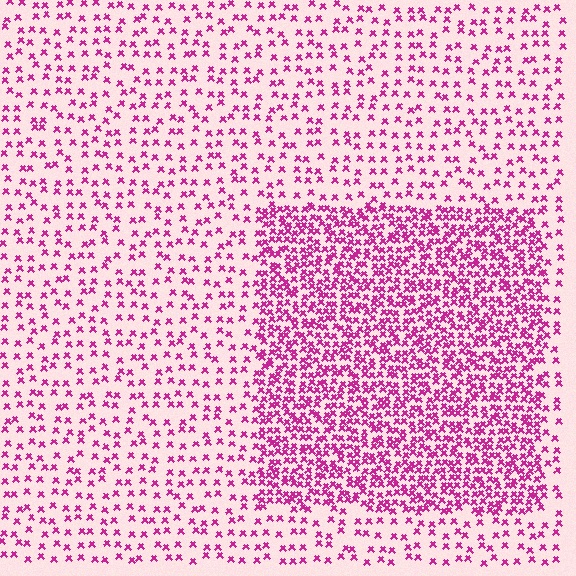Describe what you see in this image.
The image contains small magenta elements arranged at two different densities. A rectangle-shaped region is visible where the elements are more densely packed than the surrounding area.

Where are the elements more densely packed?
The elements are more densely packed inside the rectangle boundary.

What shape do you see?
I see a rectangle.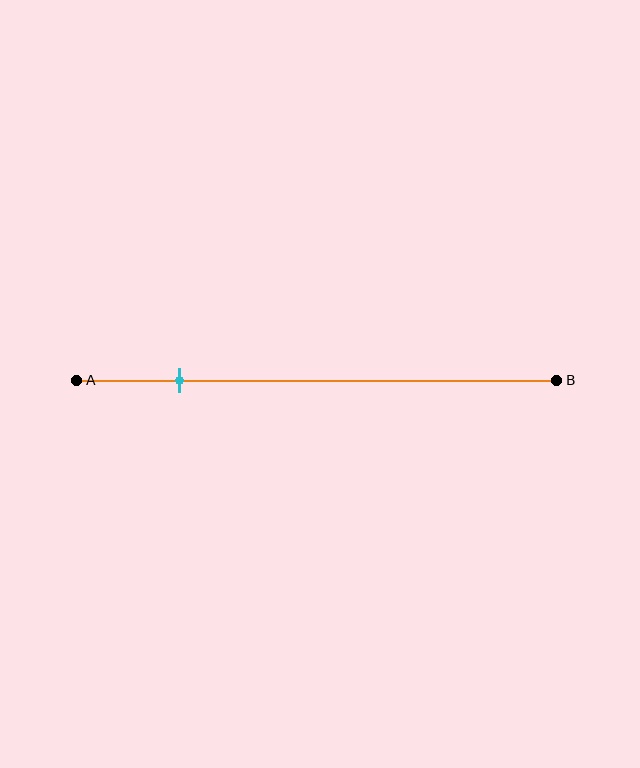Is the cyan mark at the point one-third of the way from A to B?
No, the mark is at about 20% from A, not at the 33% one-third point.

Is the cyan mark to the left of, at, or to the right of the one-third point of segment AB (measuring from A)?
The cyan mark is to the left of the one-third point of segment AB.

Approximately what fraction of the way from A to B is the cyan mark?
The cyan mark is approximately 20% of the way from A to B.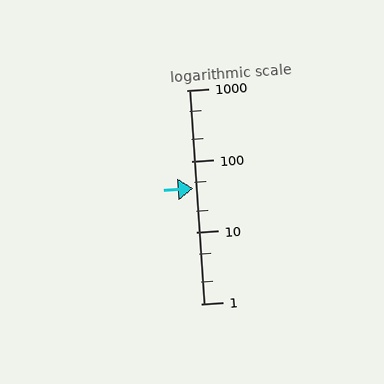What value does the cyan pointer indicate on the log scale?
The pointer indicates approximately 42.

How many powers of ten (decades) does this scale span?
The scale spans 3 decades, from 1 to 1000.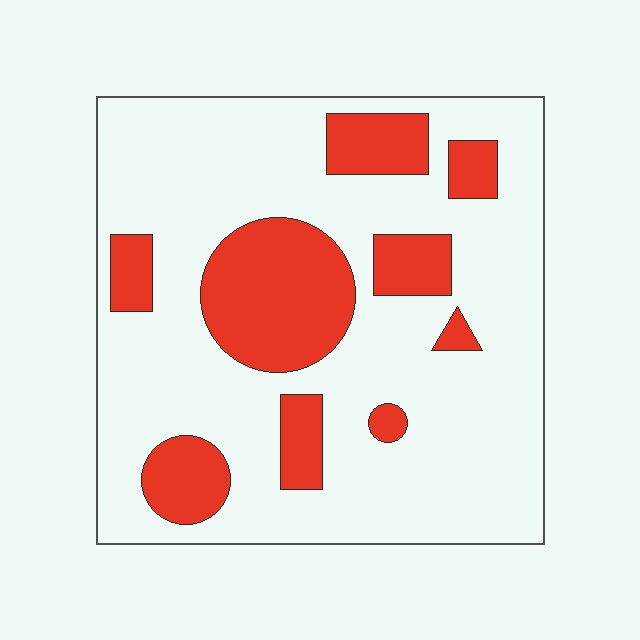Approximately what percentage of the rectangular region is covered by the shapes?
Approximately 25%.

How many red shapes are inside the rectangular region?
9.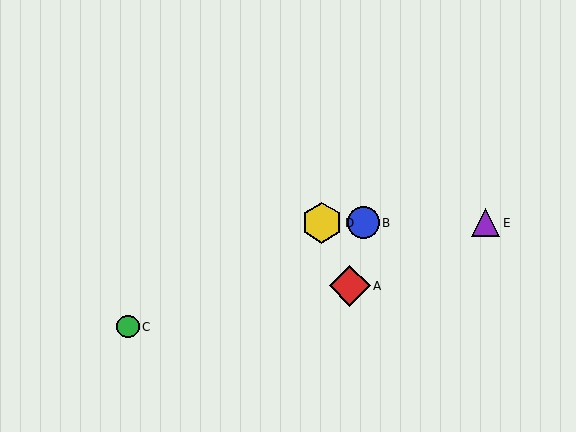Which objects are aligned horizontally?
Objects B, D, E are aligned horizontally.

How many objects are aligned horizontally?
3 objects (B, D, E) are aligned horizontally.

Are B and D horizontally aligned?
Yes, both are at y≈223.